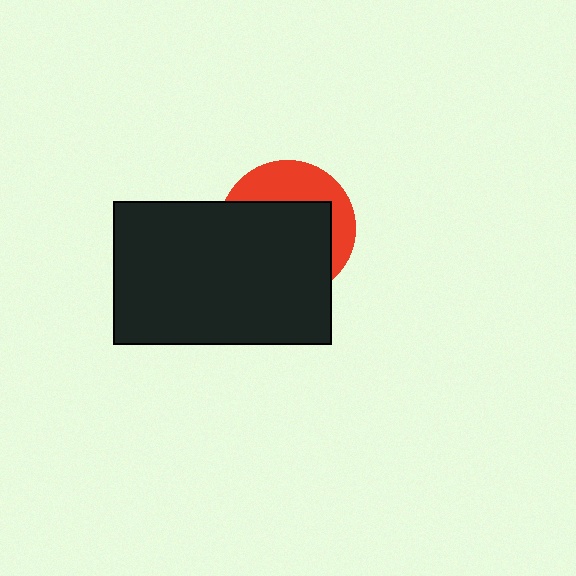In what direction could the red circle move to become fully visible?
The red circle could move up. That would shift it out from behind the black rectangle entirely.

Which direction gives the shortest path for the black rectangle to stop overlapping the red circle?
Moving down gives the shortest separation.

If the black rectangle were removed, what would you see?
You would see the complete red circle.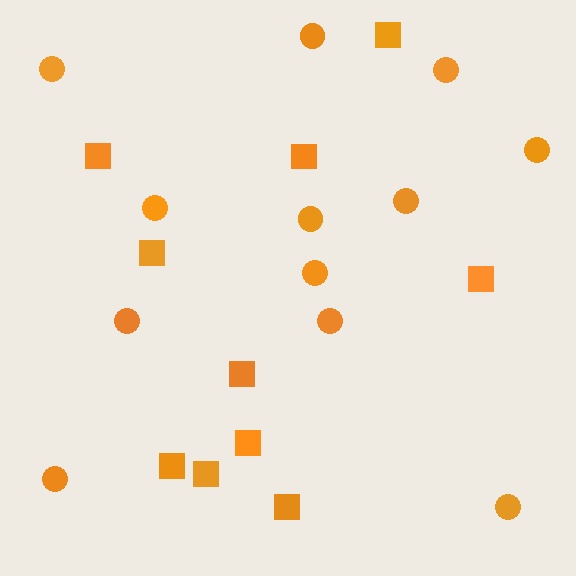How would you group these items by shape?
There are 2 groups: one group of squares (10) and one group of circles (12).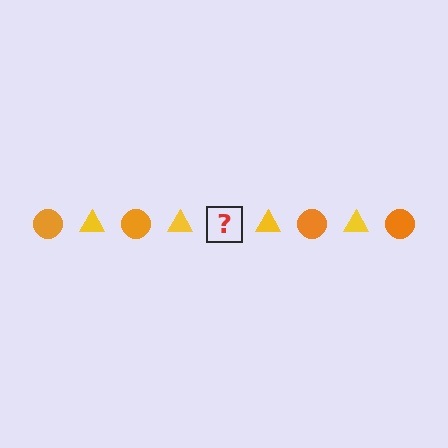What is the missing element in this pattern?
The missing element is an orange circle.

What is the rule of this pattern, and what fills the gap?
The rule is that the pattern alternates between orange circle and yellow triangle. The gap should be filled with an orange circle.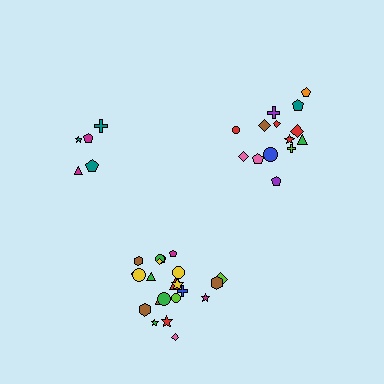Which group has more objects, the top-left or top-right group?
The top-right group.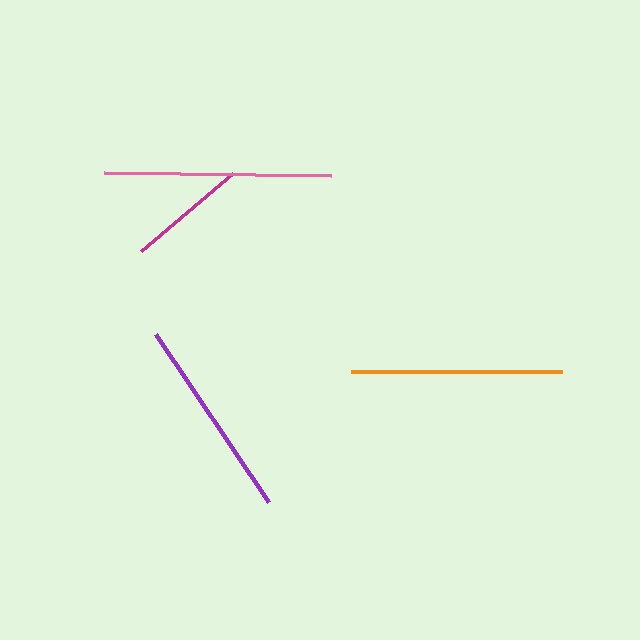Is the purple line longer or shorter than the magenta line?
The purple line is longer than the magenta line.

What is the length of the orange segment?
The orange segment is approximately 211 pixels long.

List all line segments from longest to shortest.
From longest to shortest: pink, orange, purple, magenta.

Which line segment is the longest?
The pink line is the longest at approximately 228 pixels.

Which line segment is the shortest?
The magenta line is the shortest at approximately 120 pixels.